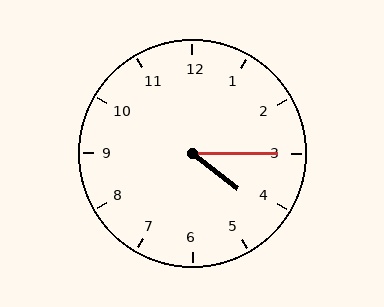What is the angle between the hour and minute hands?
Approximately 38 degrees.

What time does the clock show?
4:15.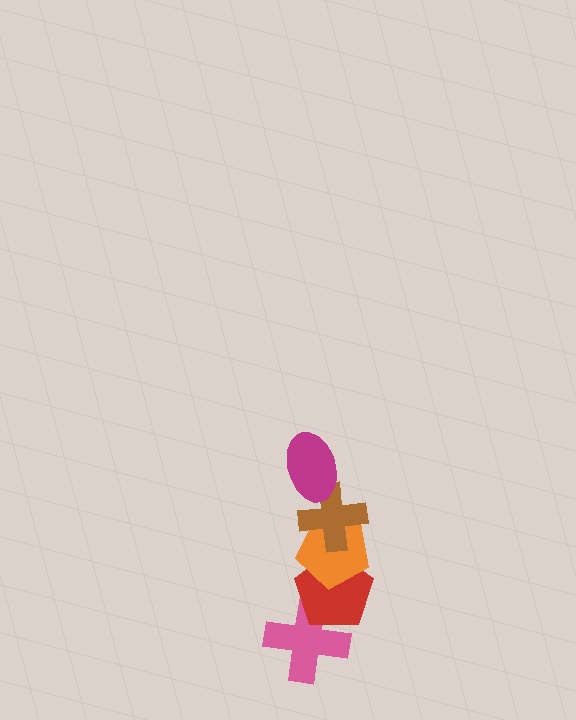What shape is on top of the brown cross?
The magenta ellipse is on top of the brown cross.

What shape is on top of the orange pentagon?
The brown cross is on top of the orange pentagon.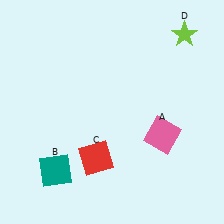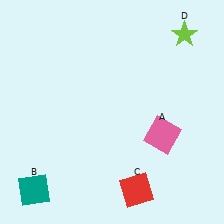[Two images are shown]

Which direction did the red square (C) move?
The red square (C) moved right.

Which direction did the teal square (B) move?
The teal square (B) moved left.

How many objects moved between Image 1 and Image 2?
2 objects moved between the two images.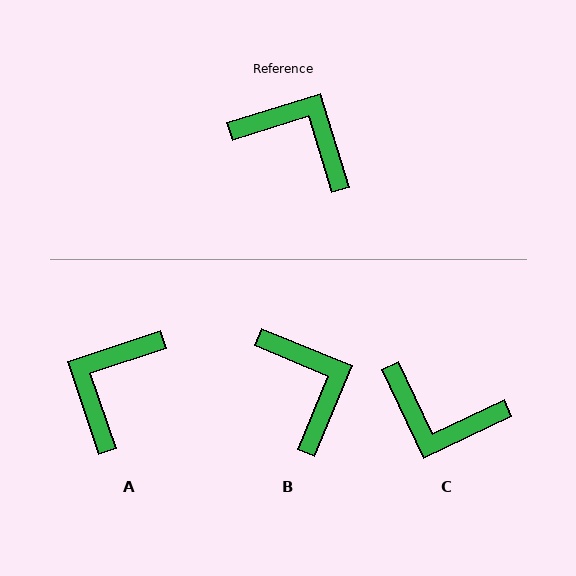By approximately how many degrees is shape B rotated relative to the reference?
Approximately 39 degrees clockwise.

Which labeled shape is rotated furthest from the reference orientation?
C, about 172 degrees away.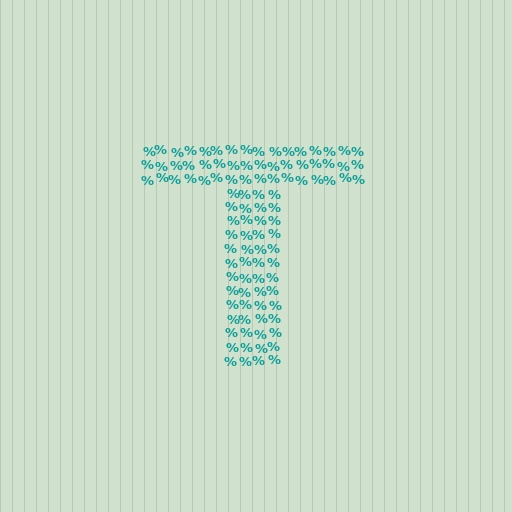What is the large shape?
The large shape is the letter T.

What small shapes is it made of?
It is made of small percent signs.